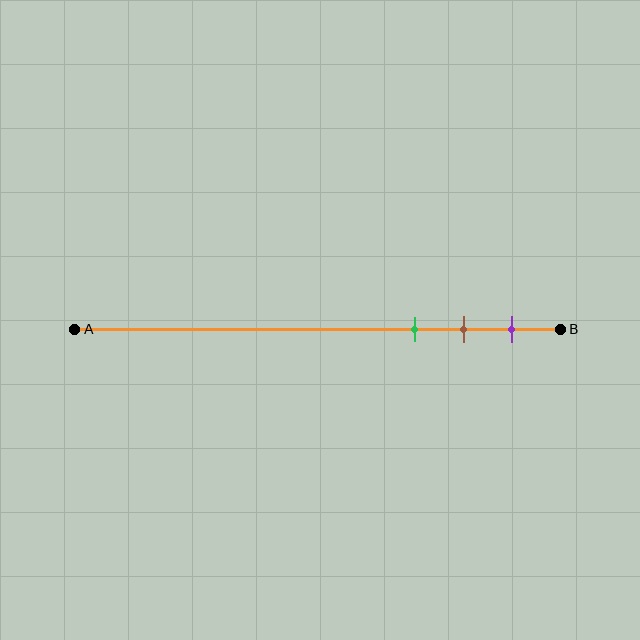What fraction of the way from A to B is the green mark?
The green mark is approximately 70% (0.7) of the way from A to B.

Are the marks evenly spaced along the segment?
Yes, the marks are approximately evenly spaced.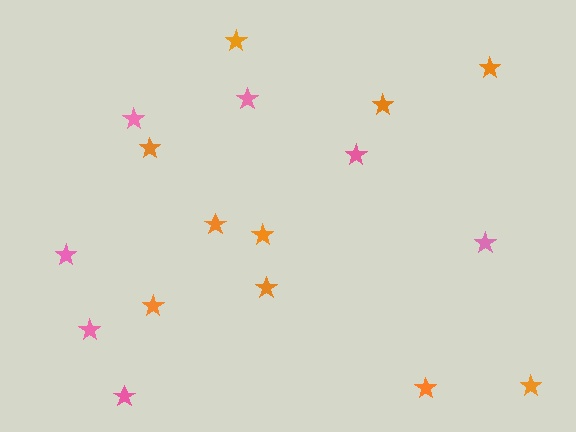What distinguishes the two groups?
There are 2 groups: one group of orange stars (10) and one group of pink stars (7).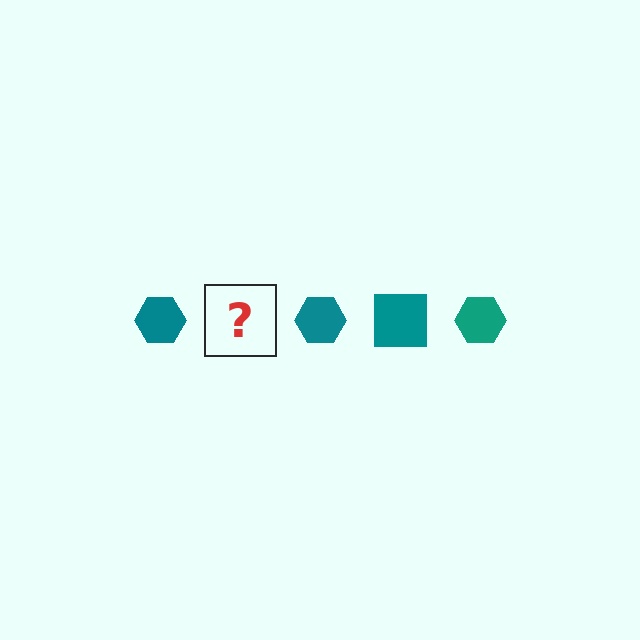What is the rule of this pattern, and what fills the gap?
The rule is that the pattern cycles through hexagon, square shapes in teal. The gap should be filled with a teal square.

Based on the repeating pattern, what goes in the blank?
The blank should be a teal square.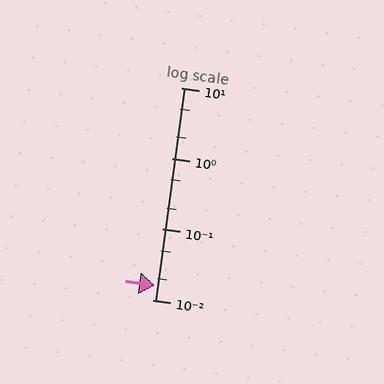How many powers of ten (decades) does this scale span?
The scale spans 3 decades, from 0.01 to 10.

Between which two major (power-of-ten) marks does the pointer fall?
The pointer is between 0.01 and 0.1.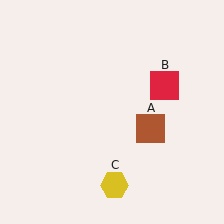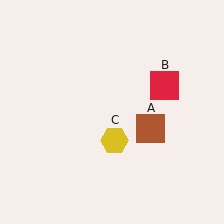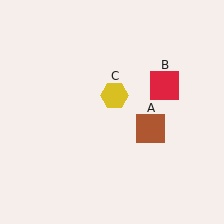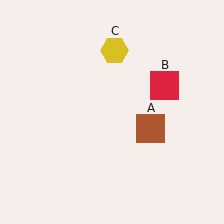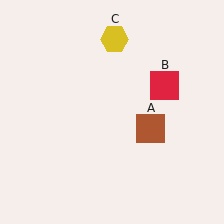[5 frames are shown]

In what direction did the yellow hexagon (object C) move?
The yellow hexagon (object C) moved up.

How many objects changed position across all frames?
1 object changed position: yellow hexagon (object C).